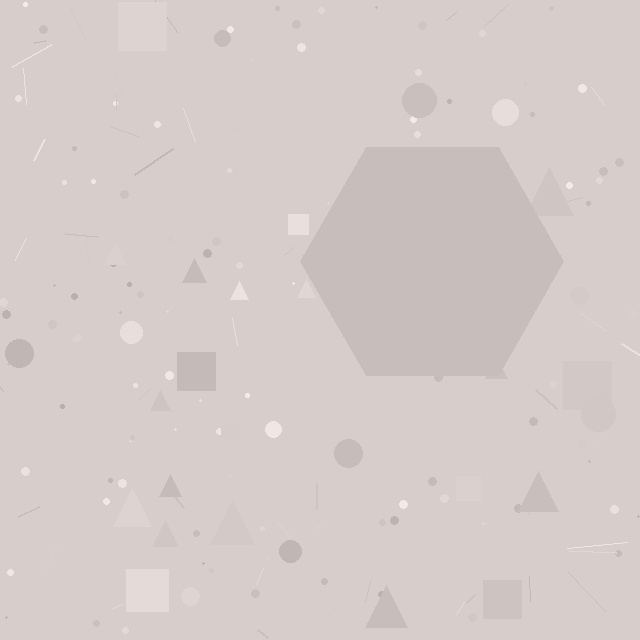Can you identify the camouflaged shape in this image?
The camouflaged shape is a hexagon.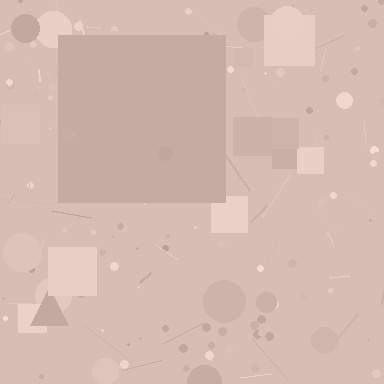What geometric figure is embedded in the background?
A square is embedded in the background.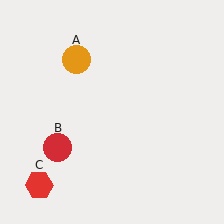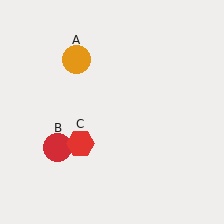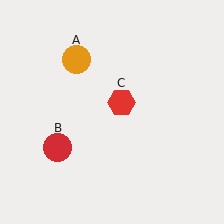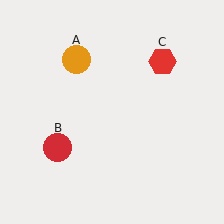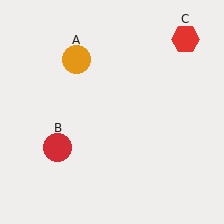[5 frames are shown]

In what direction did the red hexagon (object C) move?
The red hexagon (object C) moved up and to the right.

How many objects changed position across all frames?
1 object changed position: red hexagon (object C).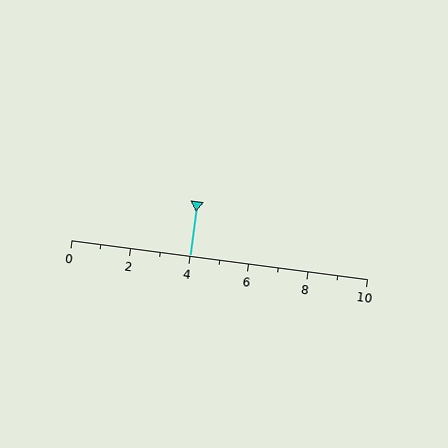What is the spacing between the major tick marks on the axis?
The major ticks are spaced 2 apart.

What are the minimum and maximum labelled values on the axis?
The axis runs from 0 to 10.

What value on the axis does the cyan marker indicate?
The marker indicates approximately 4.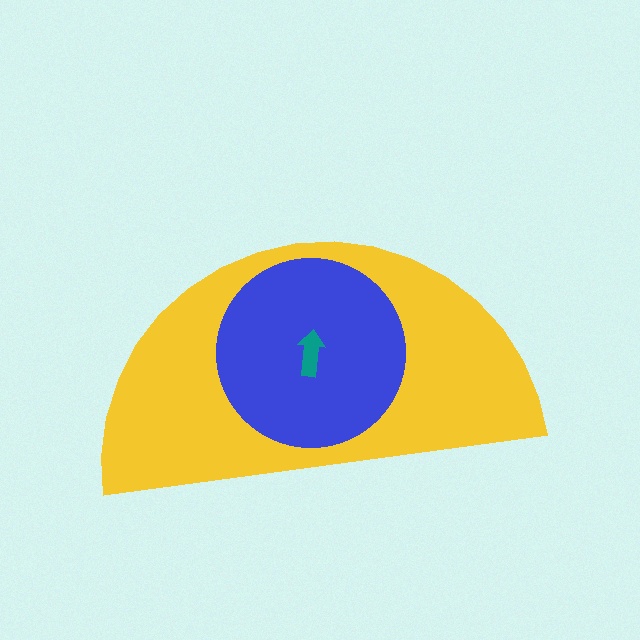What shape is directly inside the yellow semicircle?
The blue circle.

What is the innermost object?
The teal arrow.